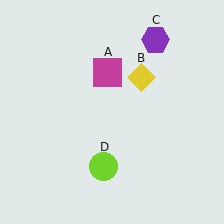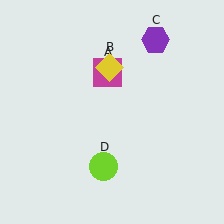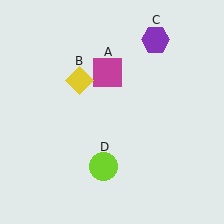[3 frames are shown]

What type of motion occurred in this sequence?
The yellow diamond (object B) rotated counterclockwise around the center of the scene.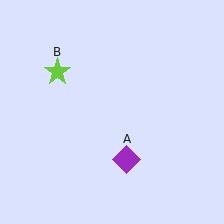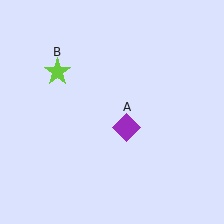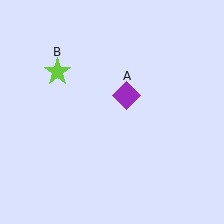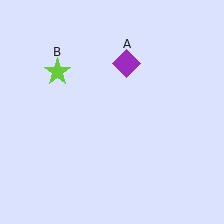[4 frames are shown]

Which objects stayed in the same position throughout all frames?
Lime star (object B) remained stationary.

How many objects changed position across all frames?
1 object changed position: purple diamond (object A).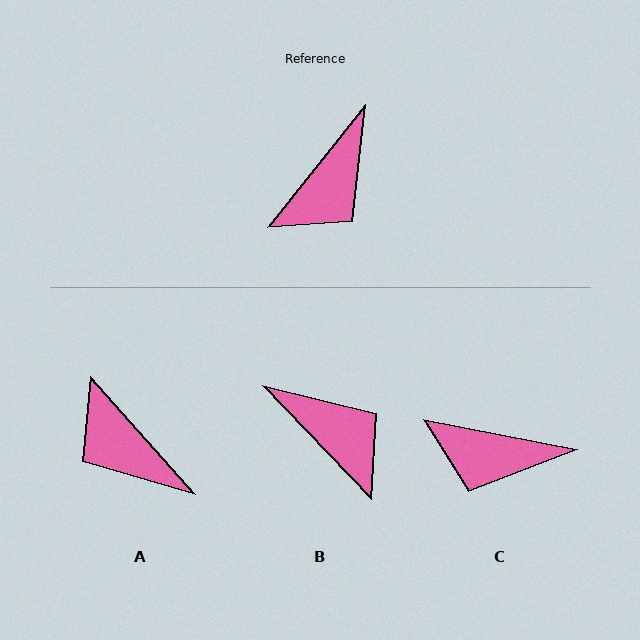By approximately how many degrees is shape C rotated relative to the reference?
Approximately 62 degrees clockwise.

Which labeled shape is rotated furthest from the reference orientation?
A, about 100 degrees away.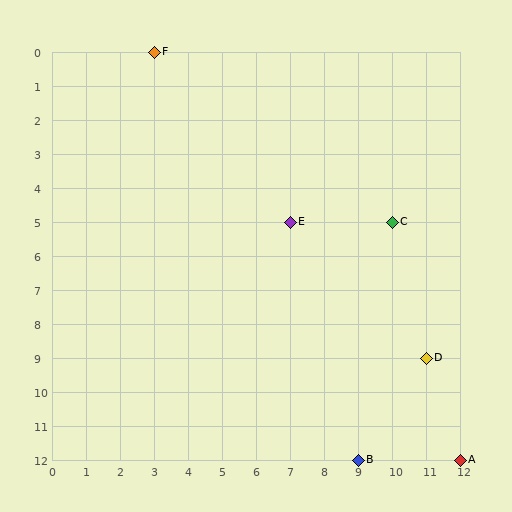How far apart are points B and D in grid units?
Points B and D are 2 columns and 3 rows apart (about 3.6 grid units diagonally).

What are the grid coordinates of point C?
Point C is at grid coordinates (10, 5).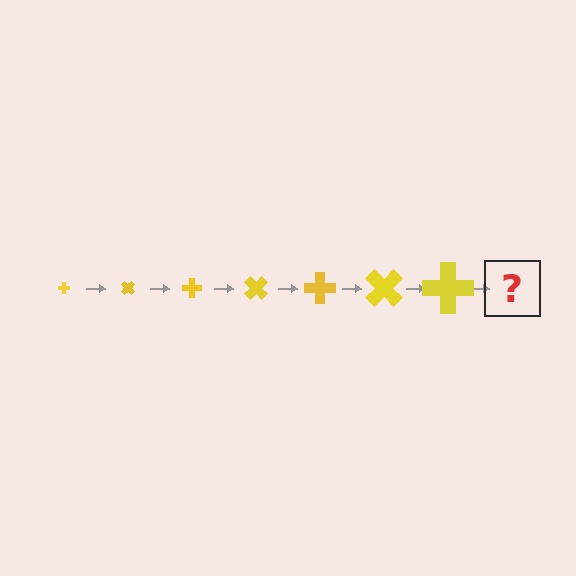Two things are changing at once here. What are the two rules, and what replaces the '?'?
The two rules are that the cross grows larger each step and it rotates 45 degrees each step. The '?' should be a cross, larger than the previous one and rotated 315 degrees from the start.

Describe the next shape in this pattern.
It should be a cross, larger than the previous one and rotated 315 degrees from the start.